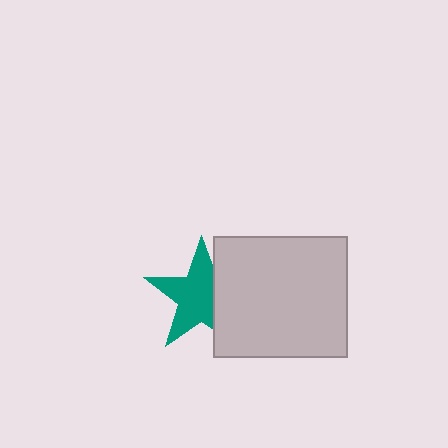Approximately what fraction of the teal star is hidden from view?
Roughly 31% of the teal star is hidden behind the light gray rectangle.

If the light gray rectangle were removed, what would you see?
You would see the complete teal star.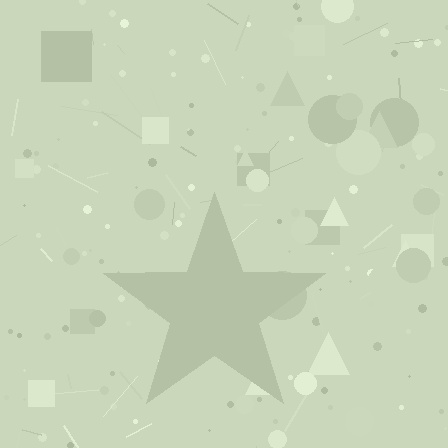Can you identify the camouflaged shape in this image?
The camouflaged shape is a star.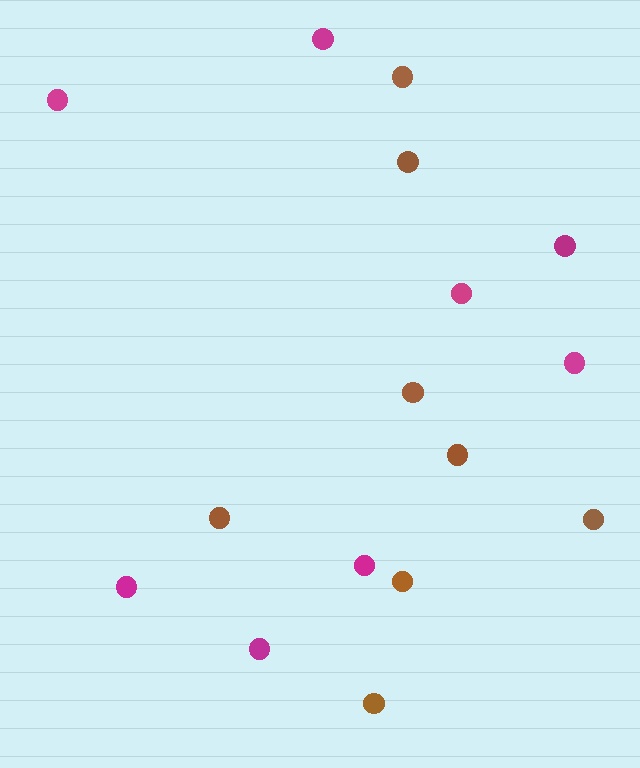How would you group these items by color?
There are 2 groups: one group of magenta circles (8) and one group of brown circles (8).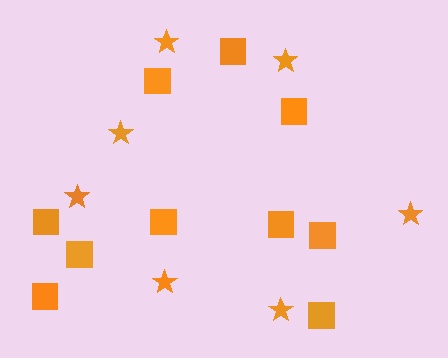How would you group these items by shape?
There are 2 groups: one group of stars (7) and one group of squares (10).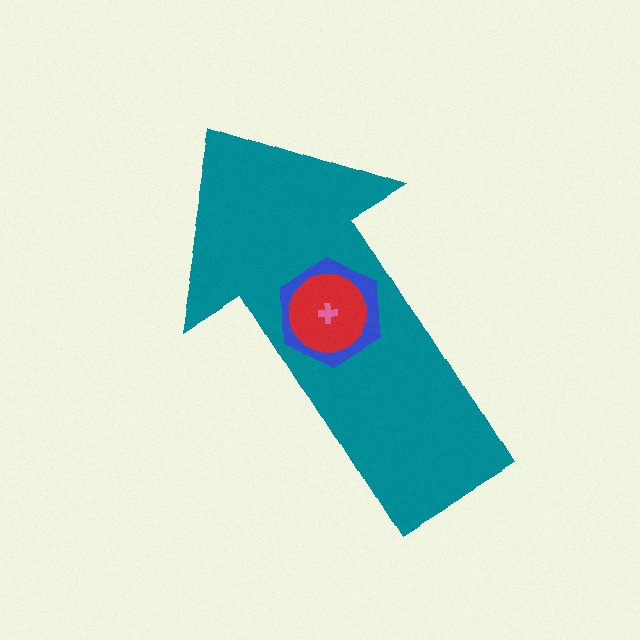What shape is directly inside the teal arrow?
The blue hexagon.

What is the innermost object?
The pink cross.